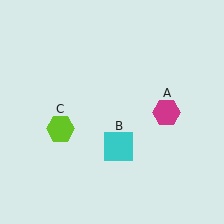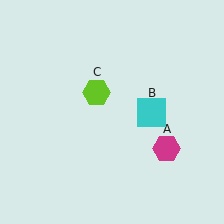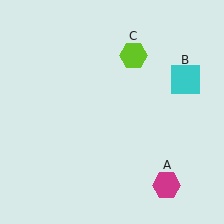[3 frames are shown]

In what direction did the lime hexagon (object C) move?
The lime hexagon (object C) moved up and to the right.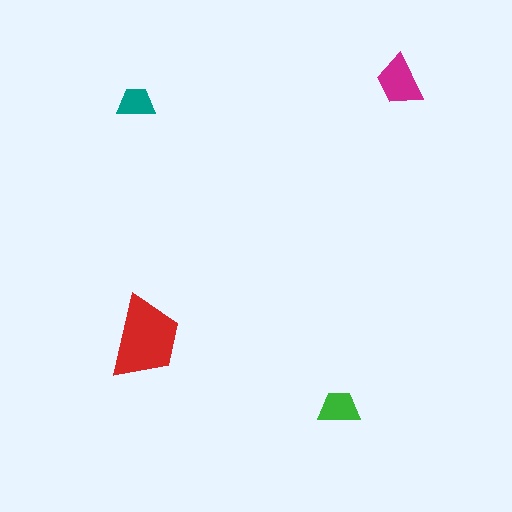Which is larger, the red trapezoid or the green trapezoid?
The red one.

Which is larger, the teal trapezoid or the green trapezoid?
The green one.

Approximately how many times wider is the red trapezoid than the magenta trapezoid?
About 1.5 times wider.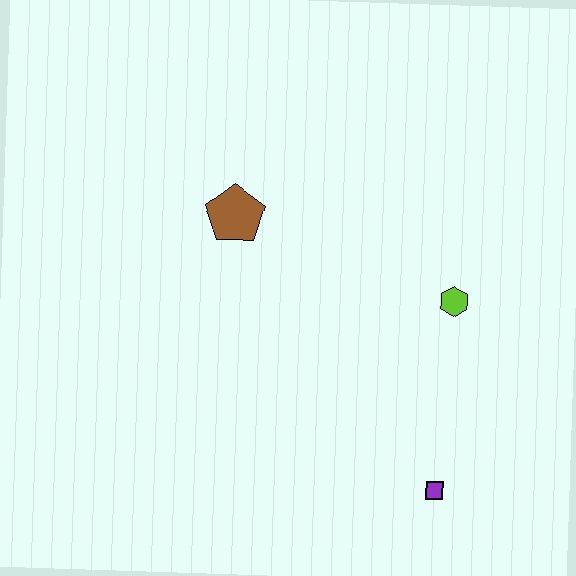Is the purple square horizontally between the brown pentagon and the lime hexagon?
Yes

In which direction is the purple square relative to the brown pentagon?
The purple square is below the brown pentagon.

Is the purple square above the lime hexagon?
No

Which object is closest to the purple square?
The lime hexagon is closest to the purple square.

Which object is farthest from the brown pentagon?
The purple square is farthest from the brown pentagon.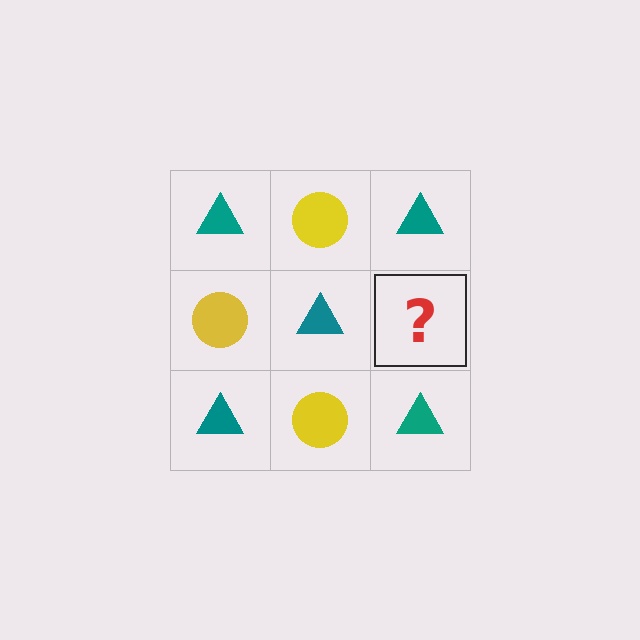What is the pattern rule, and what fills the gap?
The rule is that it alternates teal triangle and yellow circle in a checkerboard pattern. The gap should be filled with a yellow circle.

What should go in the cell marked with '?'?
The missing cell should contain a yellow circle.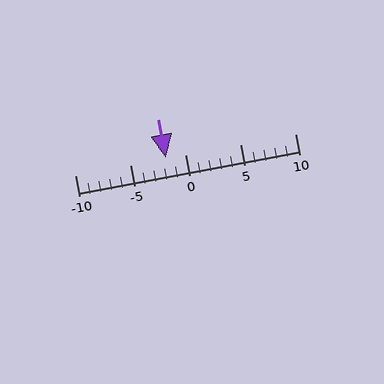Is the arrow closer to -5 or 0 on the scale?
The arrow is closer to 0.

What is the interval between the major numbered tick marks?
The major tick marks are spaced 5 units apart.